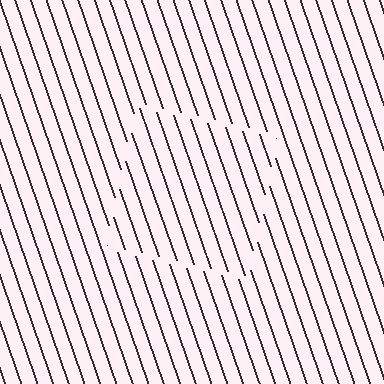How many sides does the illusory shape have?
4 sides — the line-ends trace a square.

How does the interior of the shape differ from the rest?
The interior of the shape contains the same grating, shifted by half a period — the contour is defined by the phase discontinuity where line-ends from the inner and outer gratings abut.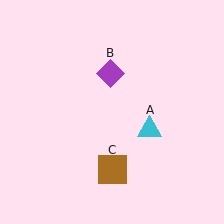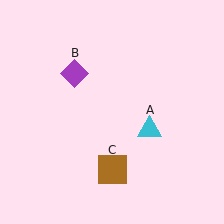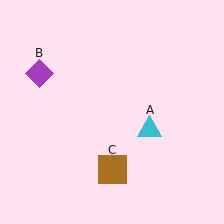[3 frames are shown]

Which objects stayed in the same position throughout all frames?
Cyan triangle (object A) and brown square (object C) remained stationary.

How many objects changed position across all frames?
1 object changed position: purple diamond (object B).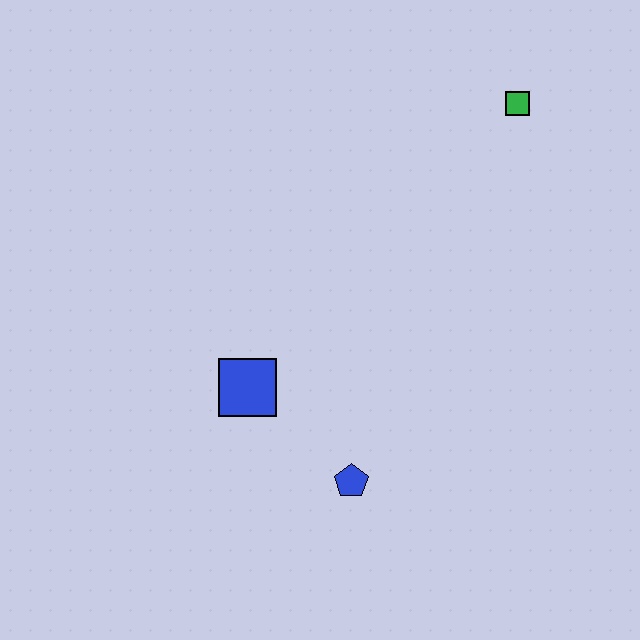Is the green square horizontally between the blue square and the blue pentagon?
No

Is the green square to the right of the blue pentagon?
Yes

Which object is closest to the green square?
The blue square is closest to the green square.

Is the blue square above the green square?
No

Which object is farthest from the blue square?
The green square is farthest from the blue square.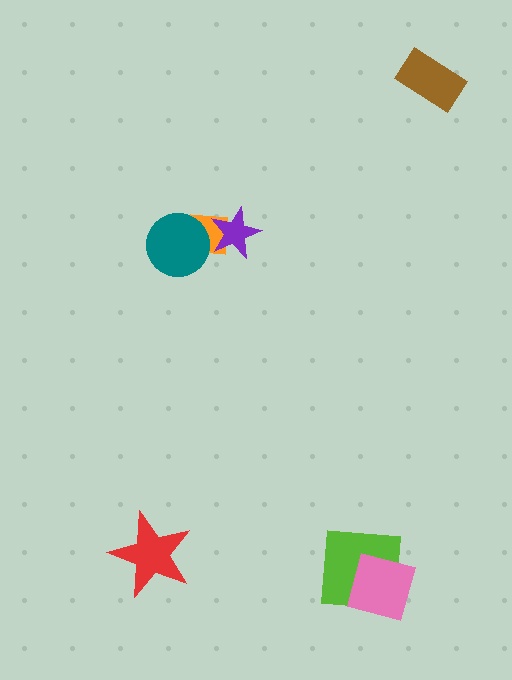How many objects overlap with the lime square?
1 object overlaps with the lime square.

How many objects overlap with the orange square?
2 objects overlap with the orange square.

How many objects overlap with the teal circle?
1 object overlaps with the teal circle.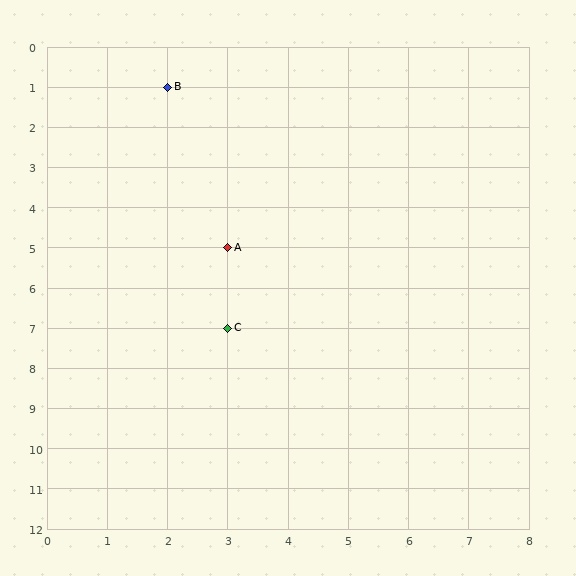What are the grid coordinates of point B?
Point B is at grid coordinates (2, 1).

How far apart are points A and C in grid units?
Points A and C are 2 rows apart.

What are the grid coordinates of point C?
Point C is at grid coordinates (3, 7).